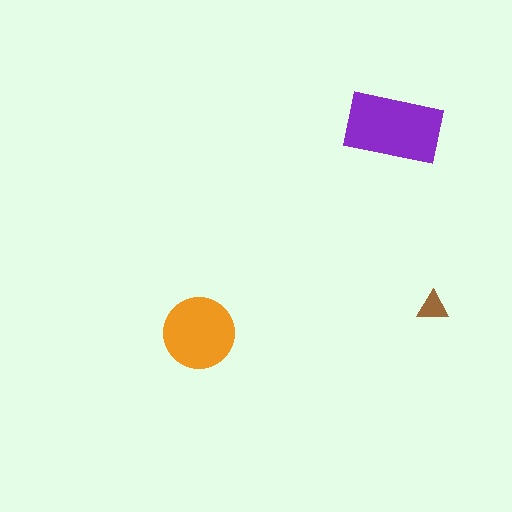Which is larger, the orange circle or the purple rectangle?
The purple rectangle.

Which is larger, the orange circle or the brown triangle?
The orange circle.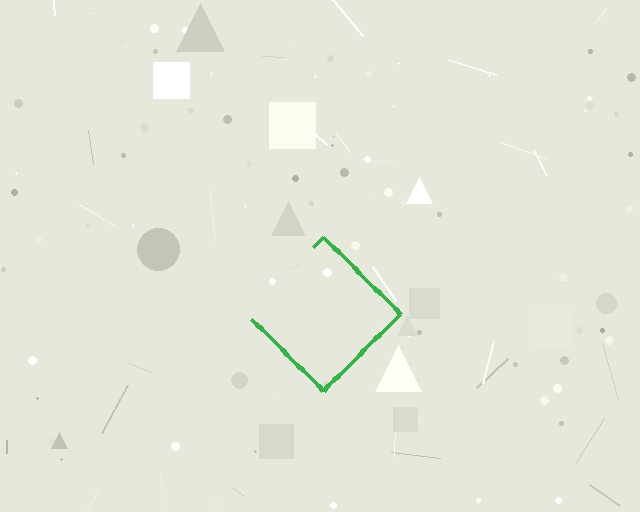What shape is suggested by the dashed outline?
The dashed outline suggests a diamond.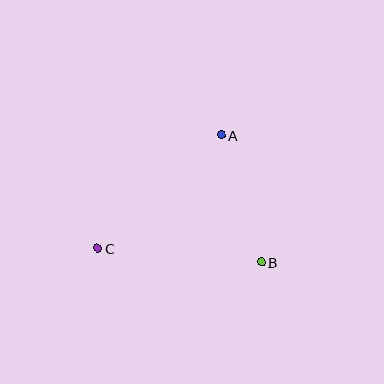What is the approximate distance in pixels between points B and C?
The distance between B and C is approximately 164 pixels.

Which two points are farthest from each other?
Points A and C are farthest from each other.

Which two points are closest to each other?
Points A and B are closest to each other.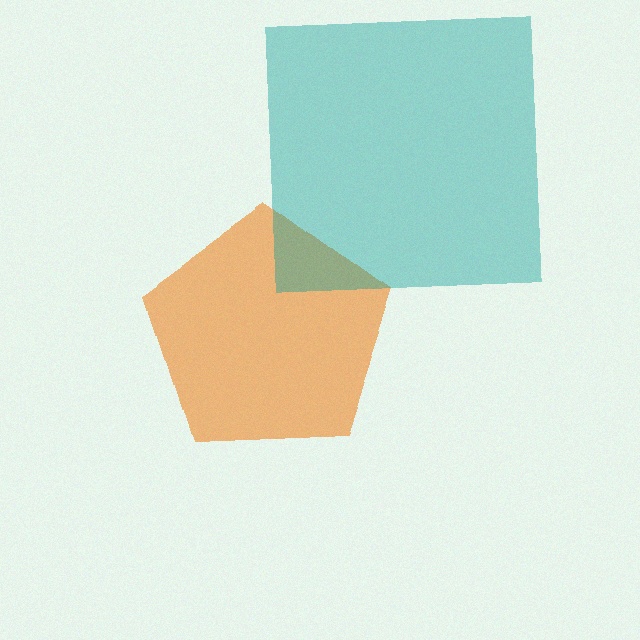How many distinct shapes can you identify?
There are 2 distinct shapes: an orange pentagon, a teal square.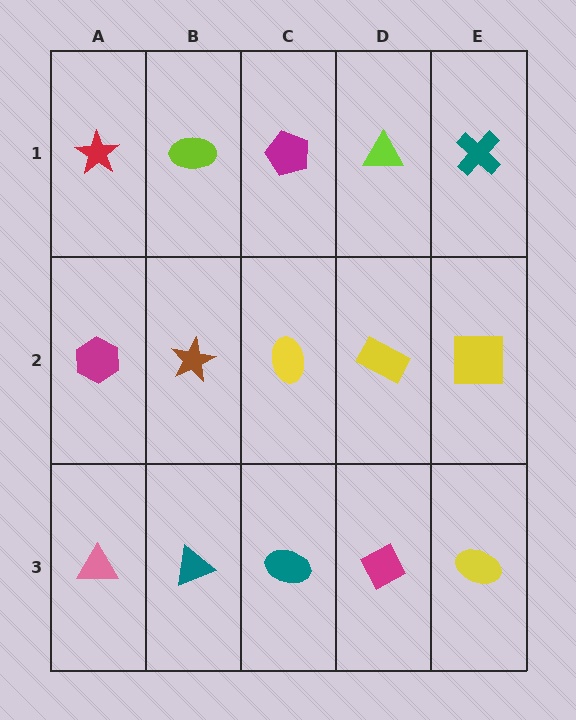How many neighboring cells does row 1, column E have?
2.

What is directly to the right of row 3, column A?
A teal triangle.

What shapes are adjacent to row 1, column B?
A brown star (row 2, column B), a red star (row 1, column A), a magenta pentagon (row 1, column C).